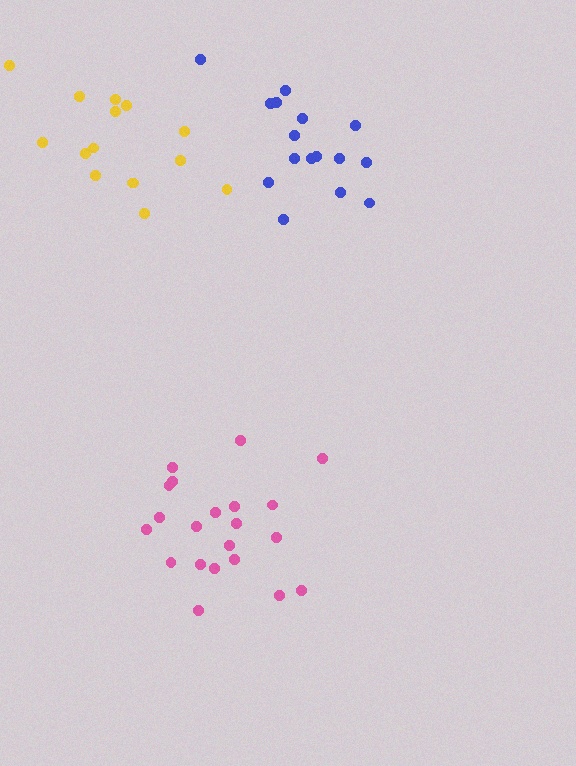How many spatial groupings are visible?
There are 3 spatial groupings.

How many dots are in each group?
Group 1: 21 dots, Group 2: 16 dots, Group 3: 15 dots (52 total).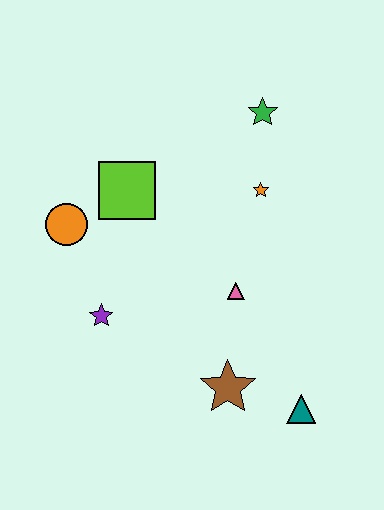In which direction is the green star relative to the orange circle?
The green star is to the right of the orange circle.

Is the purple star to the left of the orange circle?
No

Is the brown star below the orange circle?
Yes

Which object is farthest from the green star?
The teal triangle is farthest from the green star.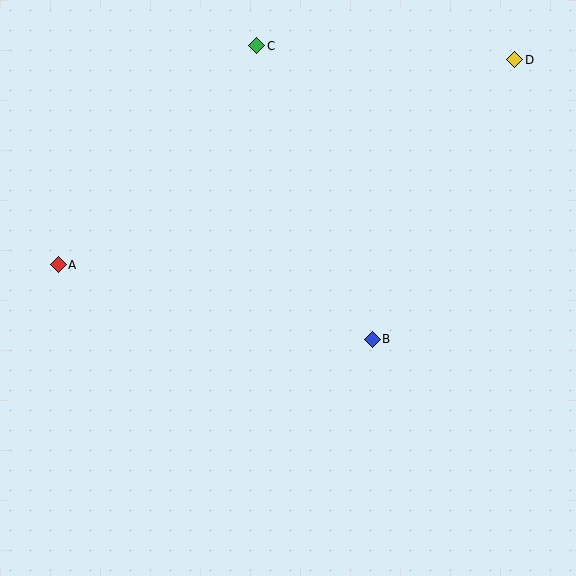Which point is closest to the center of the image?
Point B at (372, 339) is closest to the center.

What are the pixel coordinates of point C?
Point C is at (257, 46).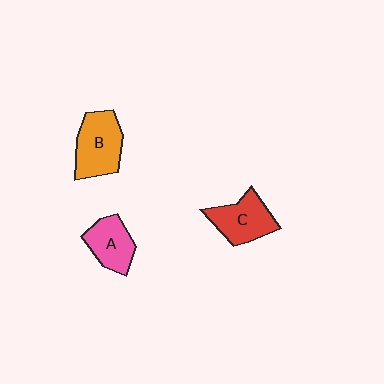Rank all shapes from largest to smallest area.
From largest to smallest: B (orange), C (red), A (pink).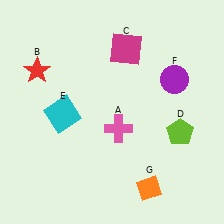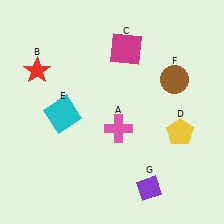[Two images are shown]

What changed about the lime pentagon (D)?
In Image 1, D is lime. In Image 2, it changed to yellow.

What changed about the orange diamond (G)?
In Image 1, G is orange. In Image 2, it changed to purple.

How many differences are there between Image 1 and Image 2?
There are 3 differences between the two images.